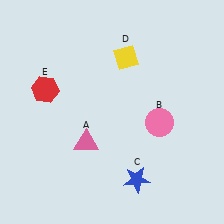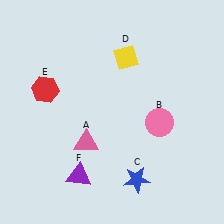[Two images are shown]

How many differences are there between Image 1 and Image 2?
There is 1 difference between the two images.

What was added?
A purple triangle (F) was added in Image 2.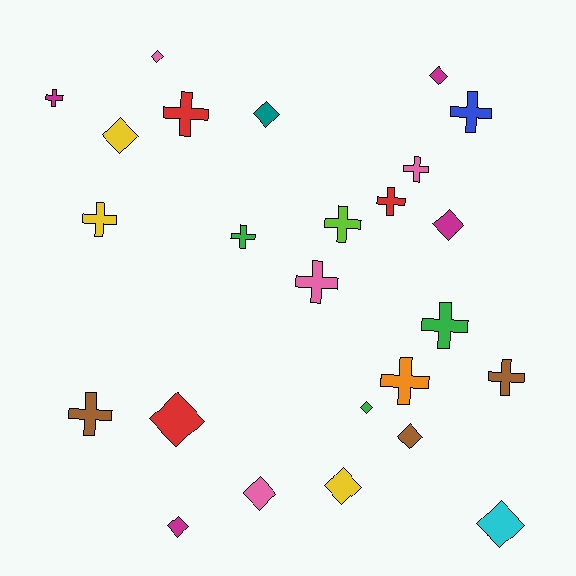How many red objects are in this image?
There are 3 red objects.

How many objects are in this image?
There are 25 objects.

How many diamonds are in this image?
There are 12 diamonds.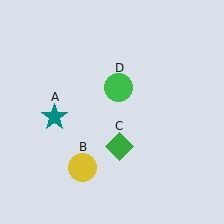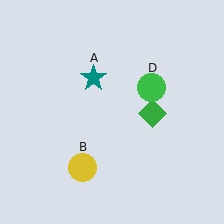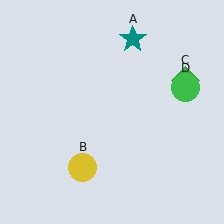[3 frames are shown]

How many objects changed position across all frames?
3 objects changed position: teal star (object A), green diamond (object C), green circle (object D).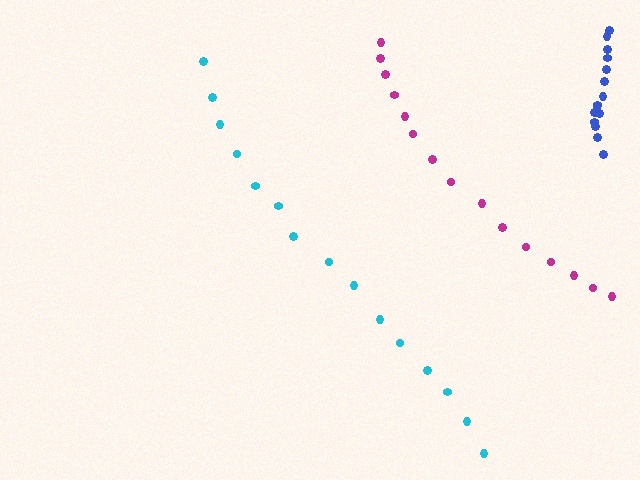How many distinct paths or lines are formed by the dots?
There are 3 distinct paths.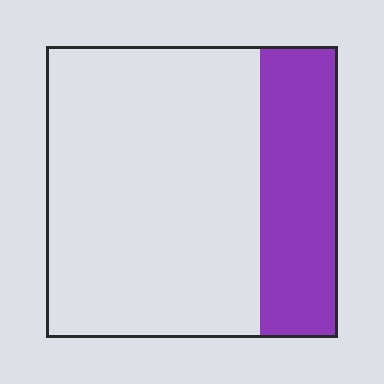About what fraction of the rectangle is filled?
About one quarter (1/4).